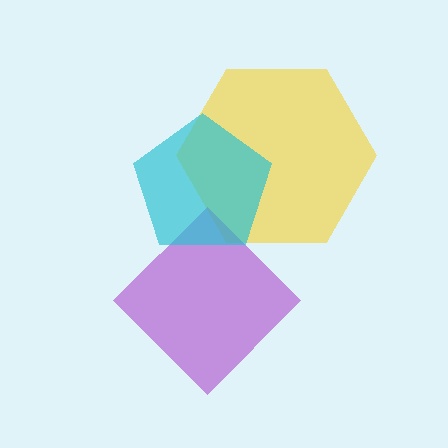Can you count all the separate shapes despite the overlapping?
Yes, there are 3 separate shapes.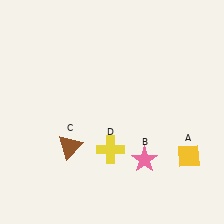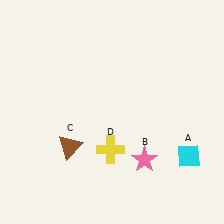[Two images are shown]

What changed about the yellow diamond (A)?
In Image 1, A is yellow. In Image 2, it changed to cyan.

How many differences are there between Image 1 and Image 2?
There is 1 difference between the two images.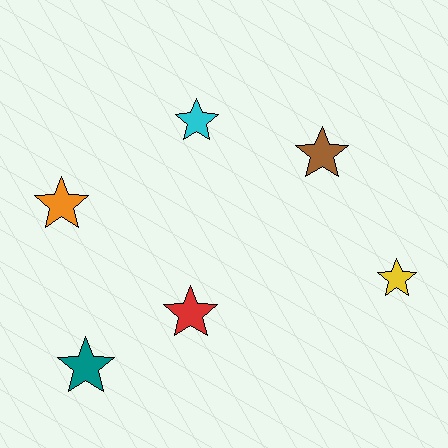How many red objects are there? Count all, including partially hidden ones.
There is 1 red object.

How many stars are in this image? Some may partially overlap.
There are 6 stars.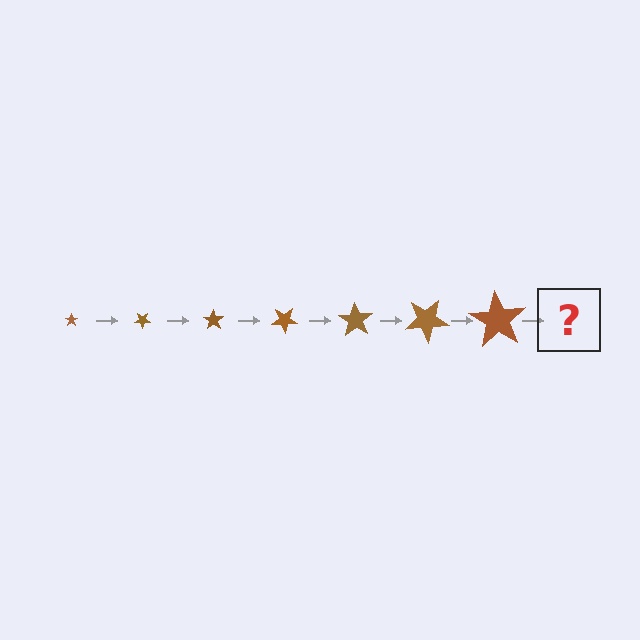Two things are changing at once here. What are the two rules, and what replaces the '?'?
The two rules are that the star grows larger each step and it rotates 35 degrees each step. The '?' should be a star, larger than the previous one and rotated 245 degrees from the start.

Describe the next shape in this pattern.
It should be a star, larger than the previous one and rotated 245 degrees from the start.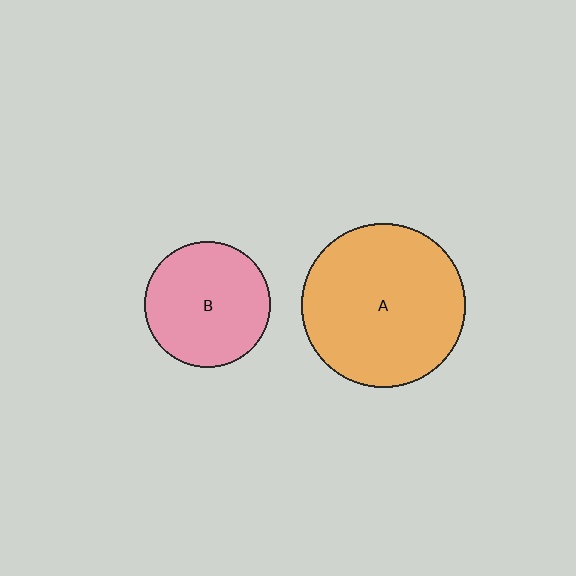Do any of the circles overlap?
No, none of the circles overlap.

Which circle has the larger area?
Circle A (orange).